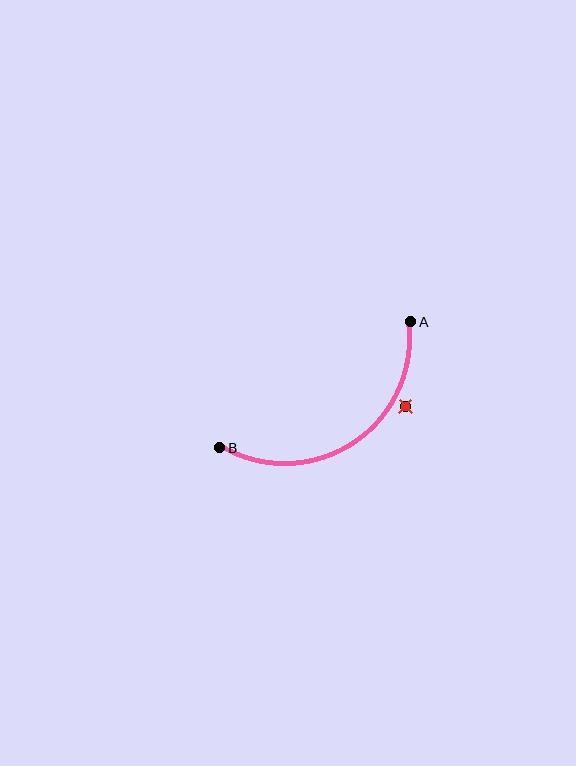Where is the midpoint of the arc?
The arc midpoint is the point on the curve farthest from the straight line joining A and B. It sits below that line.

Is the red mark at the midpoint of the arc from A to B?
No — the red mark does not lie on the arc at all. It sits slightly outside the curve.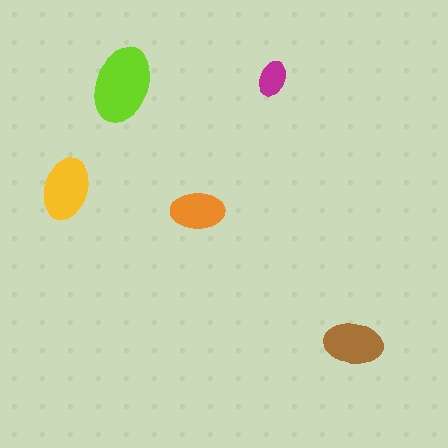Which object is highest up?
The magenta ellipse is topmost.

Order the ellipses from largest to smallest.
the lime one, the yellow one, the brown one, the orange one, the magenta one.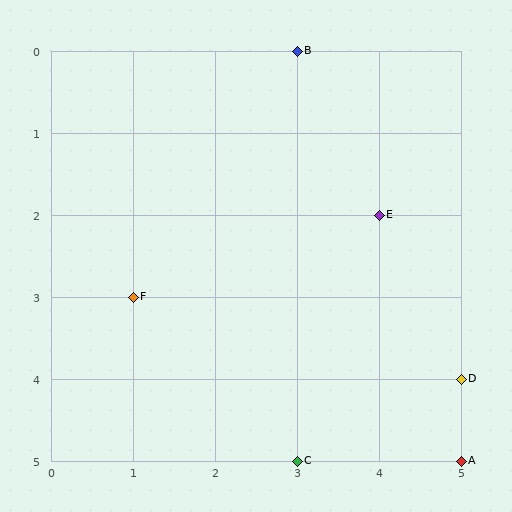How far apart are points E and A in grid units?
Points E and A are 1 column and 3 rows apart (about 3.2 grid units diagonally).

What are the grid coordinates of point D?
Point D is at grid coordinates (5, 4).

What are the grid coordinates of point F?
Point F is at grid coordinates (1, 3).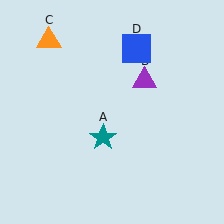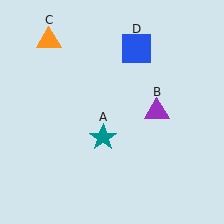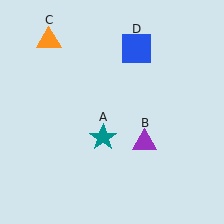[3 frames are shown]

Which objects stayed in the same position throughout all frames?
Teal star (object A) and orange triangle (object C) and blue square (object D) remained stationary.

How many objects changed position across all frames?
1 object changed position: purple triangle (object B).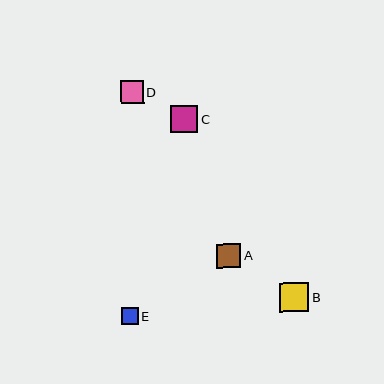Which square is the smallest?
Square E is the smallest with a size of approximately 17 pixels.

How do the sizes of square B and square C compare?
Square B and square C are approximately the same size.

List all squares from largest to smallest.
From largest to smallest: B, C, A, D, E.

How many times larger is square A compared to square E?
Square A is approximately 1.5 times the size of square E.